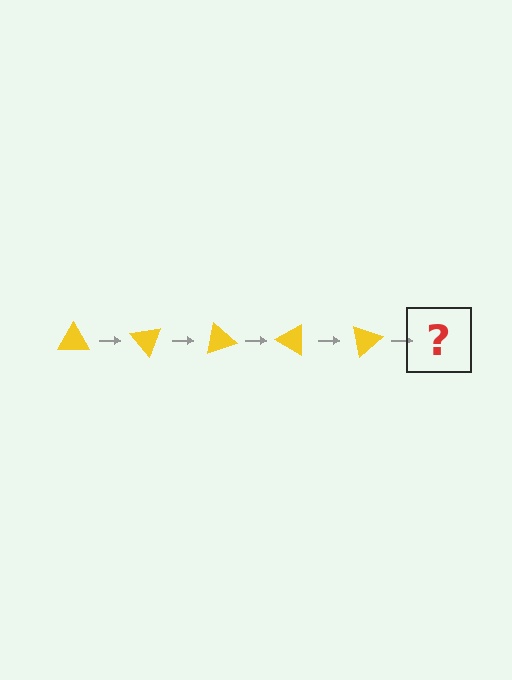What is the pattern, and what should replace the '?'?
The pattern is that the triangle rotates 50 degrees each step. The '?' should be a yellow triangle rotated 250 degrees.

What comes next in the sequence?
The next element should be a yellow triangle rotated 250 degrees.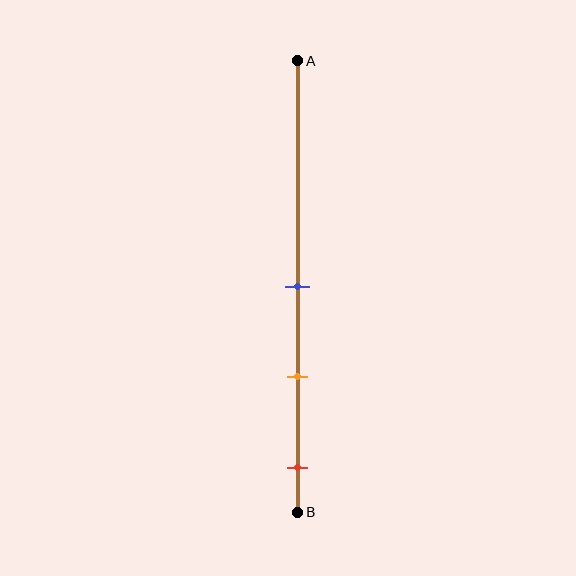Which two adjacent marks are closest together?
The blue and orange marks are the closest adjacent pair.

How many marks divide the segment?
There are 3 marks dividing the segment.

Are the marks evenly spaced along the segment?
Yes, the marks are approximately evenly spaced.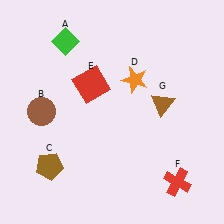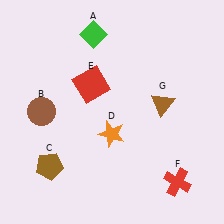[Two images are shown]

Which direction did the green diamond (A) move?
The green diamond (A) moved right.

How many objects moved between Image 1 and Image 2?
2 objects moved between the two images.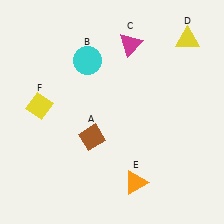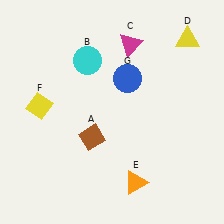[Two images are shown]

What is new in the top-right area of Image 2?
A blue circle (G) was added in the top-right area of Image 2.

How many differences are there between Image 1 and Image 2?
There is 1 difference between the two images.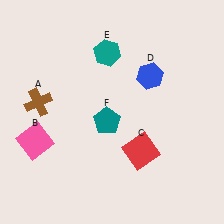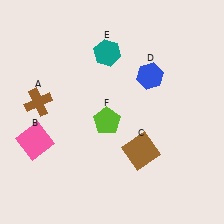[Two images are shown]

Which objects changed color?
C changed from red to brown. F changed from teal to lime.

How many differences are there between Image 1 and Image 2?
There are 2 differences between the two images.